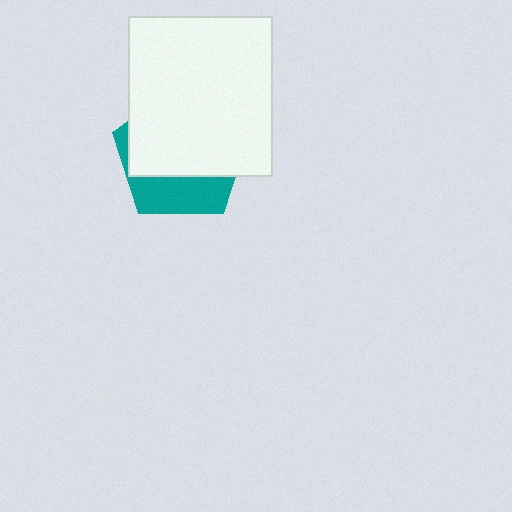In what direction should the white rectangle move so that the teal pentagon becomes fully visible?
The white rectangle should move up. That is the shortest direction to clear the overlap and leave the teal pentagon fully visible.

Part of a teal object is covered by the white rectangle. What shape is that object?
It is a pentagon.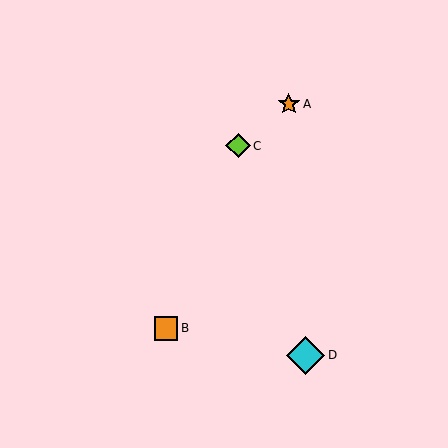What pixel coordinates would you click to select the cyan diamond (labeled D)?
Click at (305, 356) to select the cyan diamond D.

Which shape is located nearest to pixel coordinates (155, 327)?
The orange square (labeled B) at (166, 328) is nearest to that location.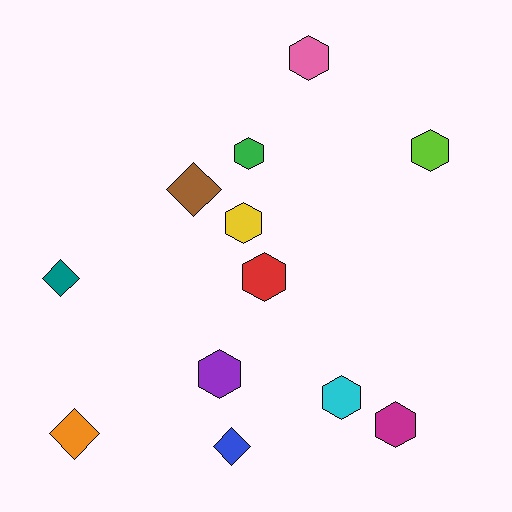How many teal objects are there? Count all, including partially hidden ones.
There is 1 teal object.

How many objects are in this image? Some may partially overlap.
There are 12 objects.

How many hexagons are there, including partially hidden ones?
There are 8 hexagons.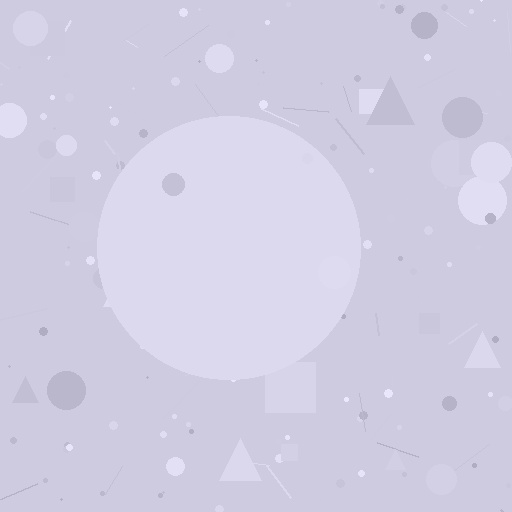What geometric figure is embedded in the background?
A circle is embedded in the background.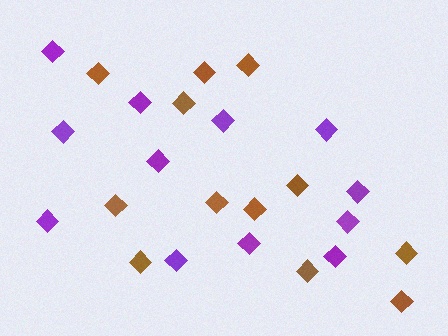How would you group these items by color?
There are 2 groups: one group of brown diamonds (12) and one group of purple diamonds (12).